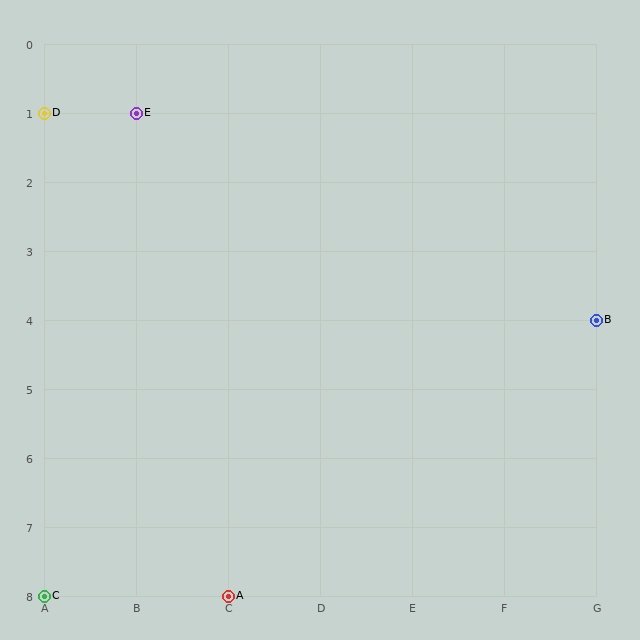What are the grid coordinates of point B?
Point B is at grid coordinates (G, 4).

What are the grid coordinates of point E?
Point E is at grid coordinates (B, 1).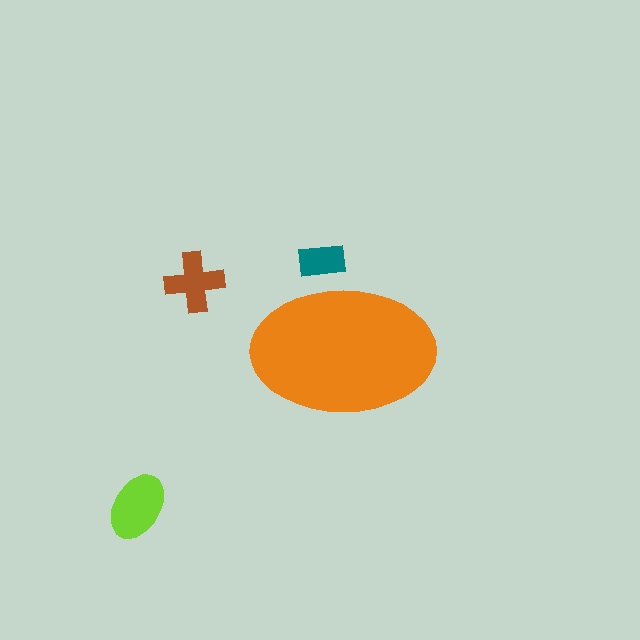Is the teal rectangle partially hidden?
Yes, the teal rectangle is partially hidden behind the orange ellipse.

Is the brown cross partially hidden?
No, the brown cross is fully visible.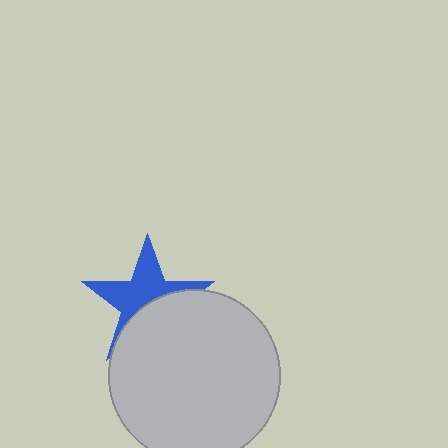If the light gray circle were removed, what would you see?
You would see the complete blue star.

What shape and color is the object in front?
The object in front is a light gray circle.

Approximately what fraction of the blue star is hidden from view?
Roughly 46% of the blue star is hidden behind the light gray circle.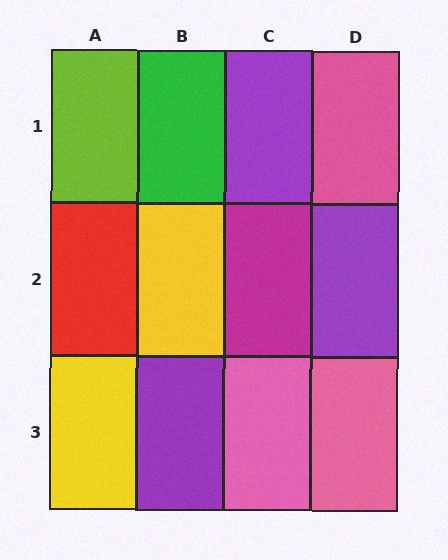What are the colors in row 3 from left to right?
Yellow, purple, pink, pink.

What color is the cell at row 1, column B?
Green.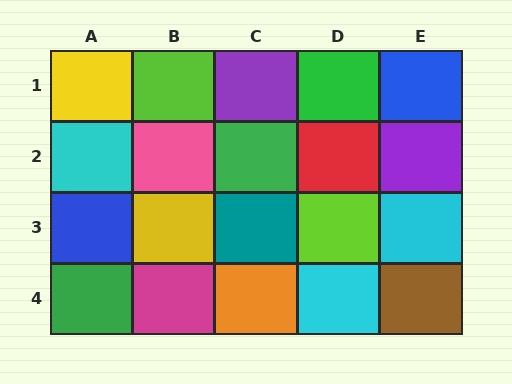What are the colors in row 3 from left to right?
Blue, yellow, teal, lime, cyan.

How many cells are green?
3 cells are green.